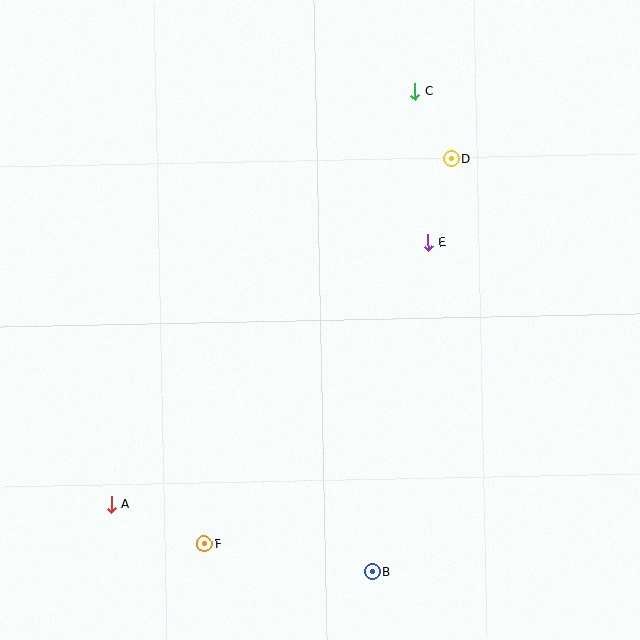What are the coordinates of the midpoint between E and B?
The midpoint between E and B is at (401, 407).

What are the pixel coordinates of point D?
Point D is at (451, 159).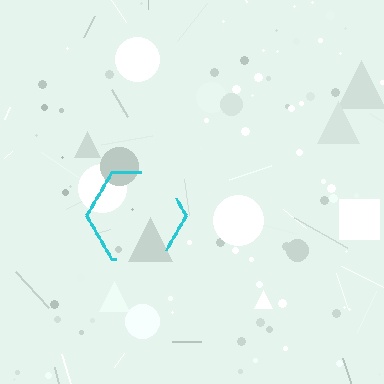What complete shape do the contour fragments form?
The contour fragments form a hexagon.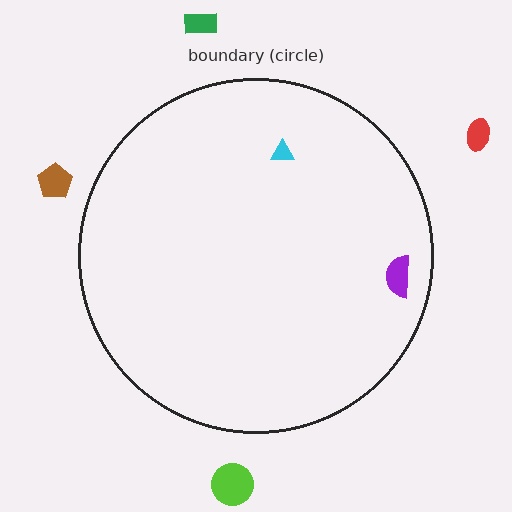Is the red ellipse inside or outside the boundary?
Outside.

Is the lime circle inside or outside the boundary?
Outside.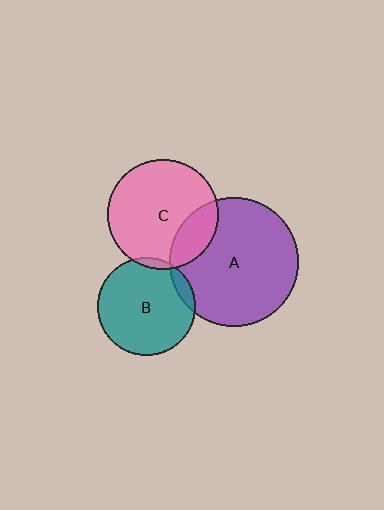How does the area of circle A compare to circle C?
Approximately 1.4 times.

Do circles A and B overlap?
Yes.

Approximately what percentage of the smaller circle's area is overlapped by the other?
Approximately 5%.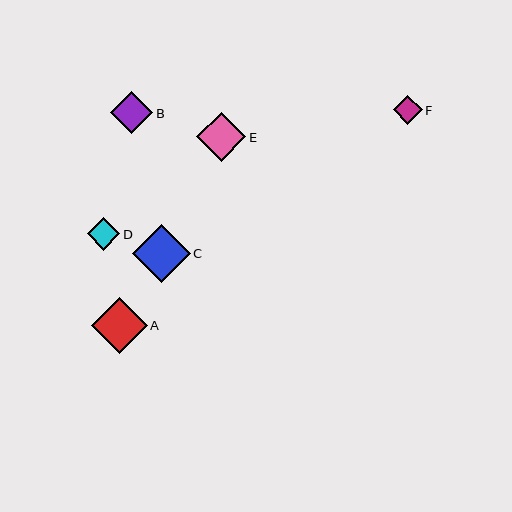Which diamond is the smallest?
Diamond F is the smallest with a size of approximately 29 pixels.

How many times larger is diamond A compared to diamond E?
Diamond A is approximately 1.1 times the size of diamond E.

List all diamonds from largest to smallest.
From largest to smallest: C, A, E, B, D, F.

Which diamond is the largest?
Diamond C is the largest with a size of approximately 58 pixels.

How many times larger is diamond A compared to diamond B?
Diamond A is approximately 1.3 times the size of diamond B.